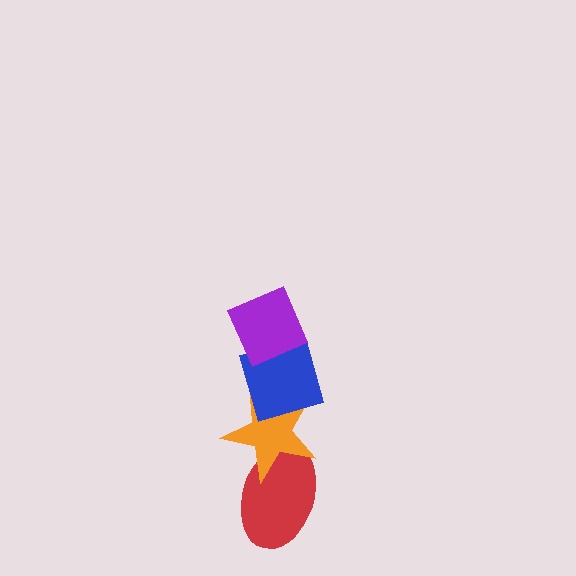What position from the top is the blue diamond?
The blue diamond is 2nd from the top.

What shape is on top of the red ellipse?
The orange star is on top of the red ellipse.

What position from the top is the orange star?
The orange star is 3rd from the top.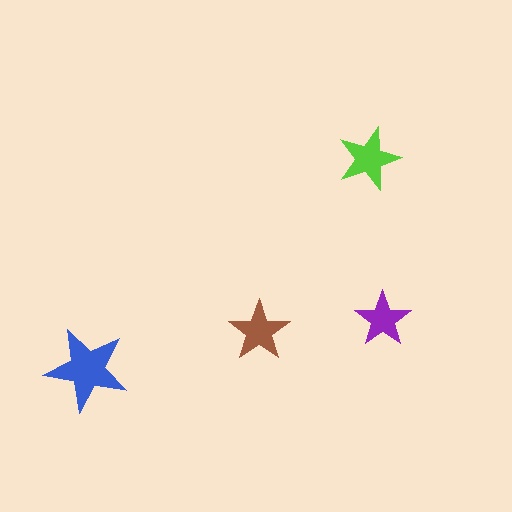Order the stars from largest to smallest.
the blue one, the lime one, the brown one, the purple one.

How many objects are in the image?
There are 4 objects in the image.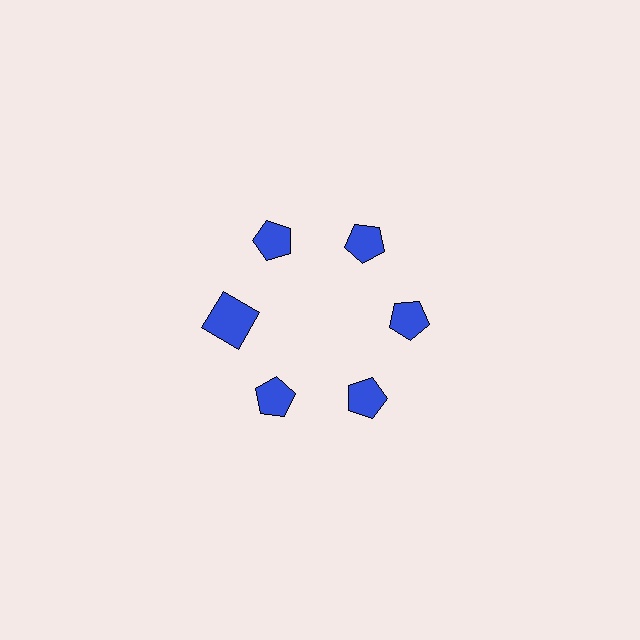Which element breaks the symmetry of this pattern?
The blue square at roughly the 9 o'clock position breaks the symmetry. All other shapes are blue pentagons.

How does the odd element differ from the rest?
It has a different shape: square instead of pentagon.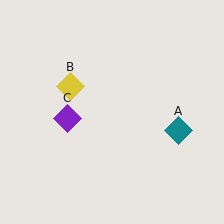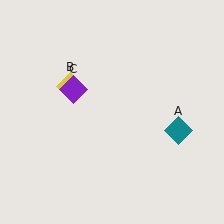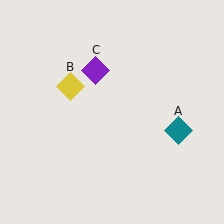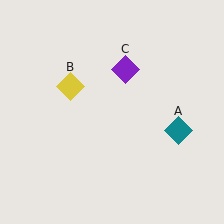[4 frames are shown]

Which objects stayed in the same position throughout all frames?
Teal diamond (object A) and yellow diamond (object B) remained stationary.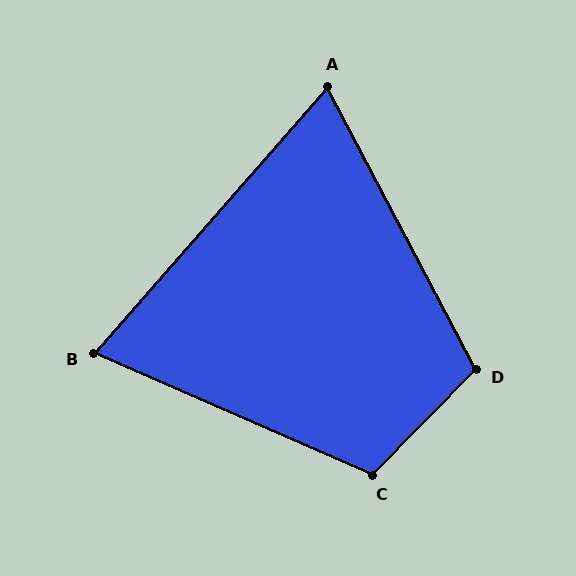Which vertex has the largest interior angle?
C, at approximately 111 degrees.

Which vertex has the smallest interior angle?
A, at approximately 69 degrees.